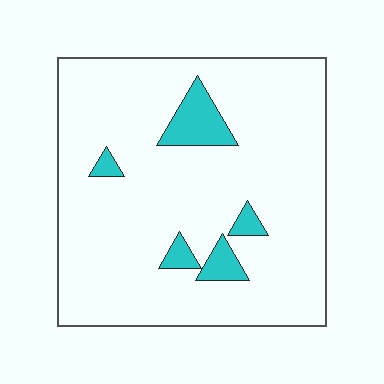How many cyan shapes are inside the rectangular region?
5.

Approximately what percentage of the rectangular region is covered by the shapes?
Approximately 10%.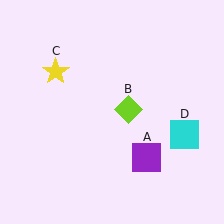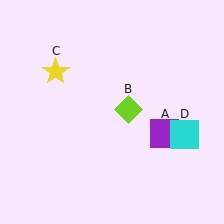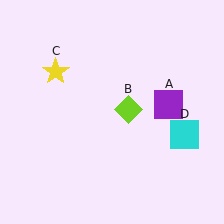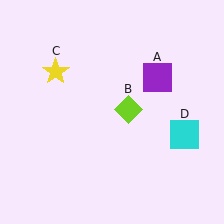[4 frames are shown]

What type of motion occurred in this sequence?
The purple square (object A) rotated counterclockwise around the center of the scene.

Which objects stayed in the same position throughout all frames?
Lime diamond (object B) and yellow star (object C) and cyan square (object D) remained stationary.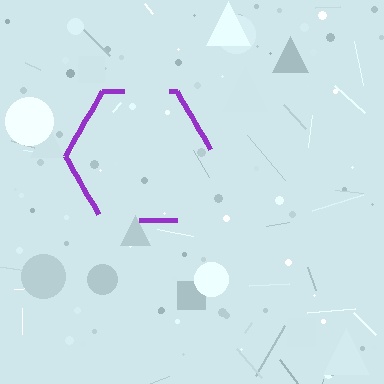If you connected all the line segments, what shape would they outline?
They would outline a hexagon.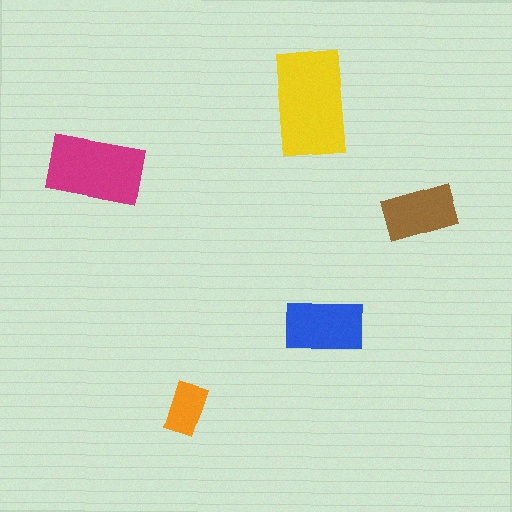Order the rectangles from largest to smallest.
the yellow one, the magenta one, the blue one, the brown one, the orange one.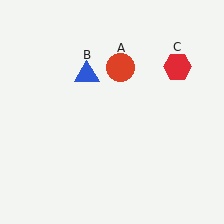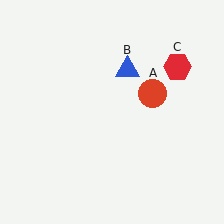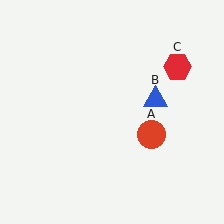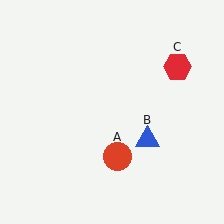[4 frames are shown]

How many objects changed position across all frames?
2 objects changed position: red circle (object A), blue triangle (object B).